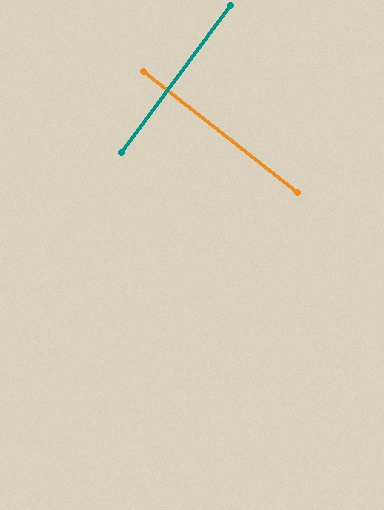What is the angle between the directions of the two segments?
Approximately 88 degrees.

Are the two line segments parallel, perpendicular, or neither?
Perpendicular — they meet at approximately 88°.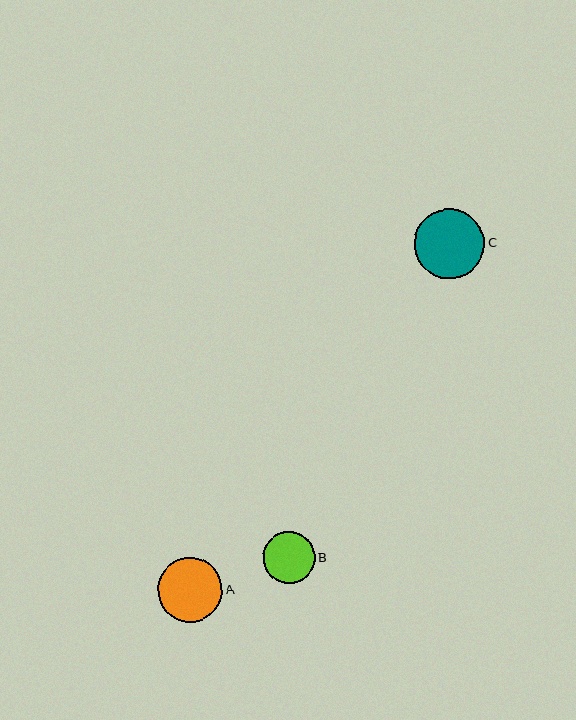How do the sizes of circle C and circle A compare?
Circle C and circle A are approximately the same size.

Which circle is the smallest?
Circle B is the smallest with a size of approximately 51 pixels.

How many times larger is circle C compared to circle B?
Circle C is approximately 1.4 times the size of circle B.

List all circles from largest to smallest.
From largest to smallest: C, A, B.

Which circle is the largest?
Circle C is the largest with a size of approximately 70 pixels.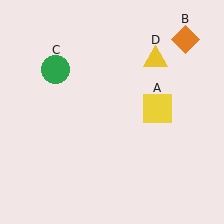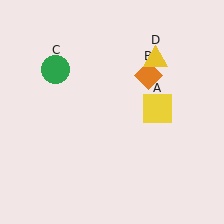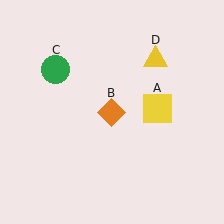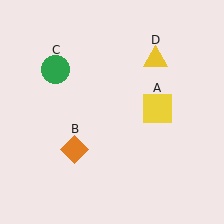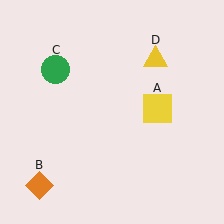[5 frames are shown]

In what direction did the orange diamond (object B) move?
The orange diamond (object B) moved down and to the left.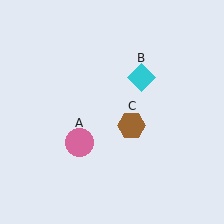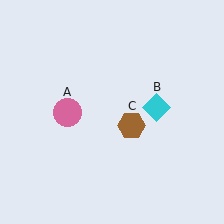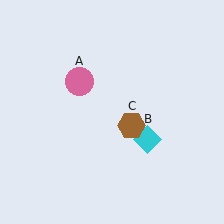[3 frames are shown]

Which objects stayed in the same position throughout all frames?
Brown hexagon (object C) remained stationary.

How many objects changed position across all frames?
2 objects changed position: pink circle (object A), cyan diamond (object B).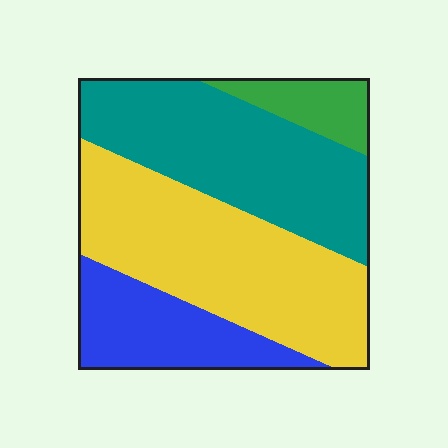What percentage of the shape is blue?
Blue covers 18% of the shape.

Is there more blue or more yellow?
Yellow.